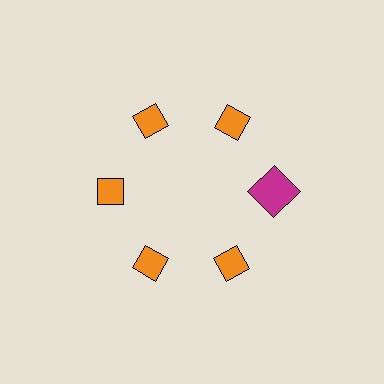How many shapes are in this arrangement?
There are 6 shapes arranged in a ring pattern.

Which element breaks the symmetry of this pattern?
The magenta square at roughly the 3 o'clock position breaks the symmetry. All other shapes are orange diamonds.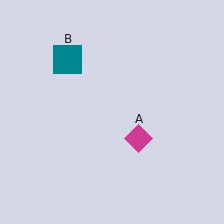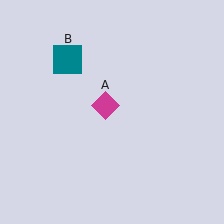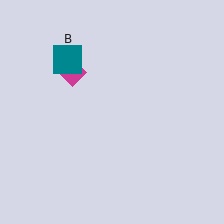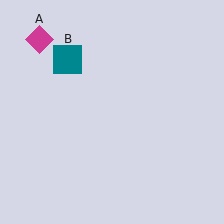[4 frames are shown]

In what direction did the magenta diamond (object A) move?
The magenta diamond (object A) moved up and to the left.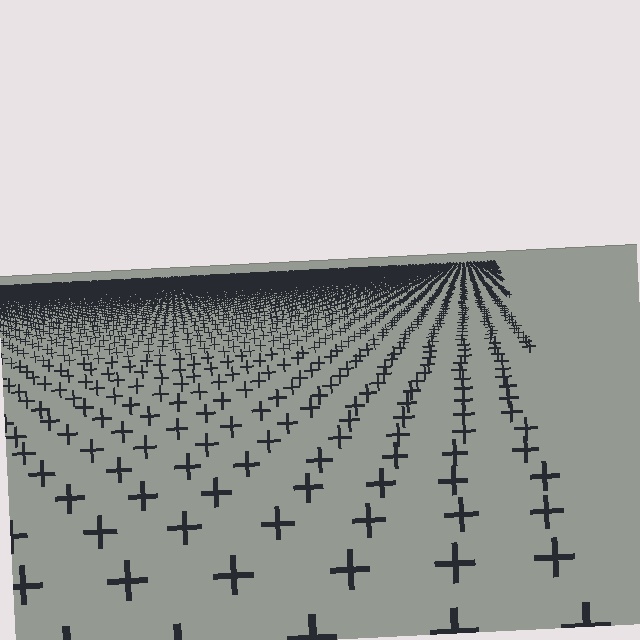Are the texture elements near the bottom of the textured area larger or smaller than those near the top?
Larger. Near the bottom, elements are closer to the viewer and appear at a bigger on-screen size.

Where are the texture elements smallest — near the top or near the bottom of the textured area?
Near the top.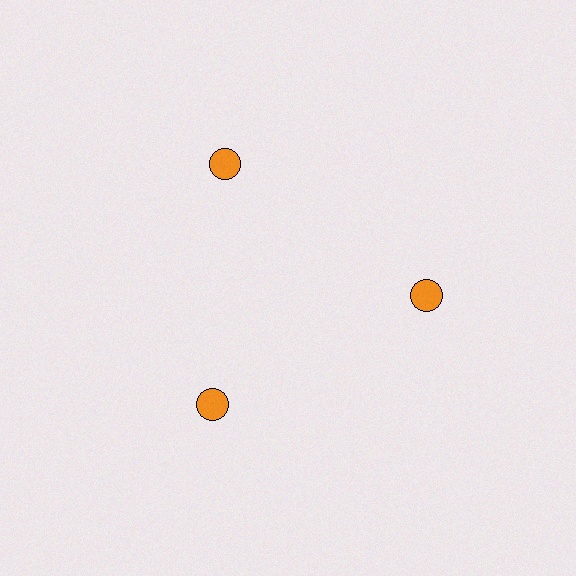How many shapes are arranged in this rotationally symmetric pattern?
There are 3 shapes, arranged in 3 groups of 1.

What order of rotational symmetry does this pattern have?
This pattern has 3-fold rotational symmetry.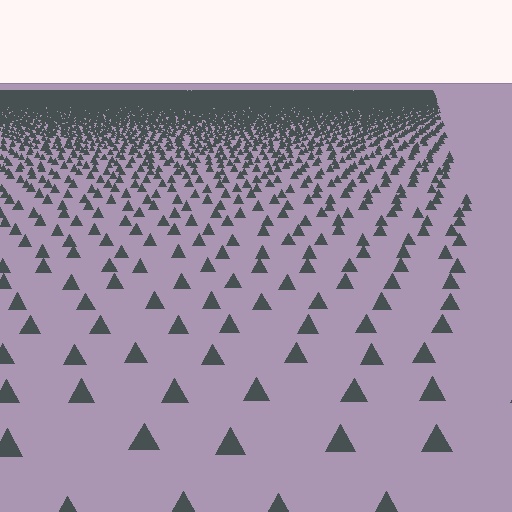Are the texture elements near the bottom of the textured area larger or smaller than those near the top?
Larger. Near the bottom, elements are closer to the viewer and appear at a bigger on-screen size.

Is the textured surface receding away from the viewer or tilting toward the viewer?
The surface is receding away from the viewer. Texture elements get smaller and denser toward the top.